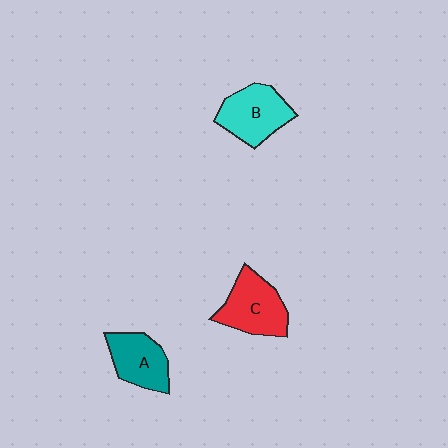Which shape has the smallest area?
Shape A (teal).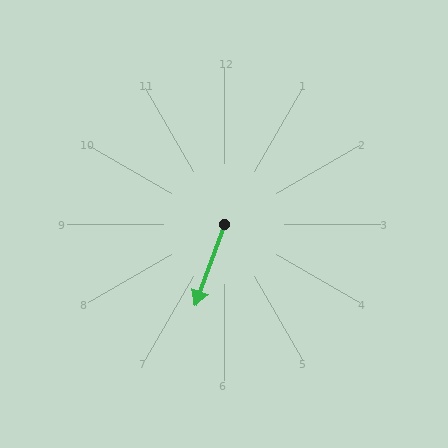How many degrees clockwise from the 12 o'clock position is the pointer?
Approximately 200 degrees.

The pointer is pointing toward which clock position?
Roughly 7 o'clock.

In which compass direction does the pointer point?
South.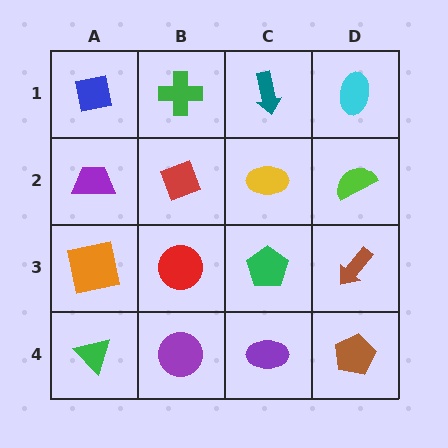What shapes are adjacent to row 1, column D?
A lime semicircle (row 2, column D), a teal arrow (row 1, column C).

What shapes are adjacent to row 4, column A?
An orange square (row 3, column A), a purple circle (row 4, column B).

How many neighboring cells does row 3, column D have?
3.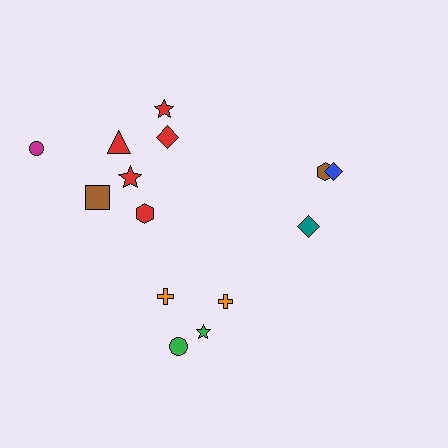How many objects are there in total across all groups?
There are 14 objects.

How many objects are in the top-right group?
There are 3 objects.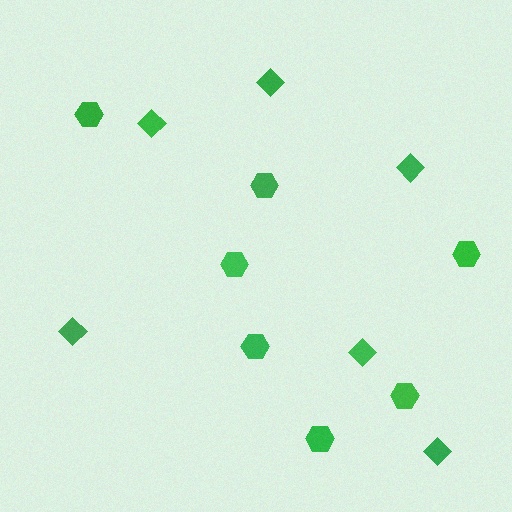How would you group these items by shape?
There are 2 groups: one group of hexagons (7) and one group of diamonds (6).